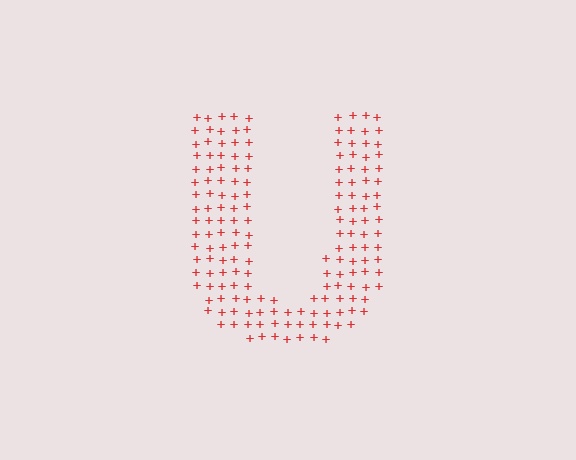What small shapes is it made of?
It is made of small plus signs.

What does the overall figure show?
The overall figure shows the letter U.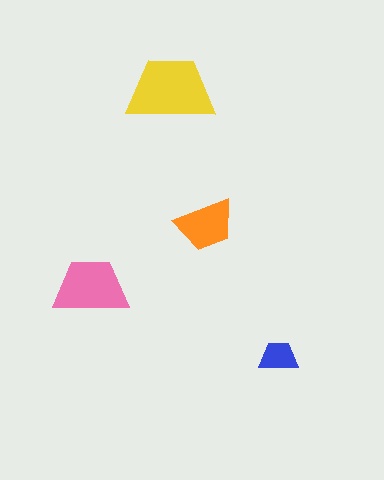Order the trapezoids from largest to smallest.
the yellow one, the pink one, the orange one, the blue one.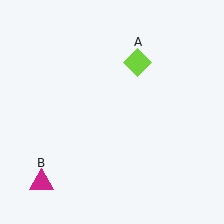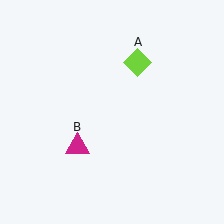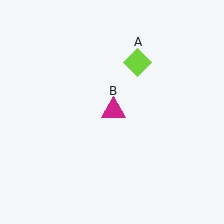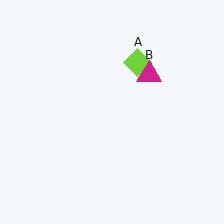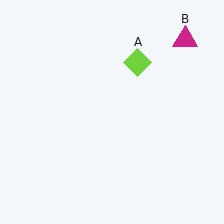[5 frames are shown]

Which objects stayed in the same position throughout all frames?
Lime diamond (object A) remained stationary.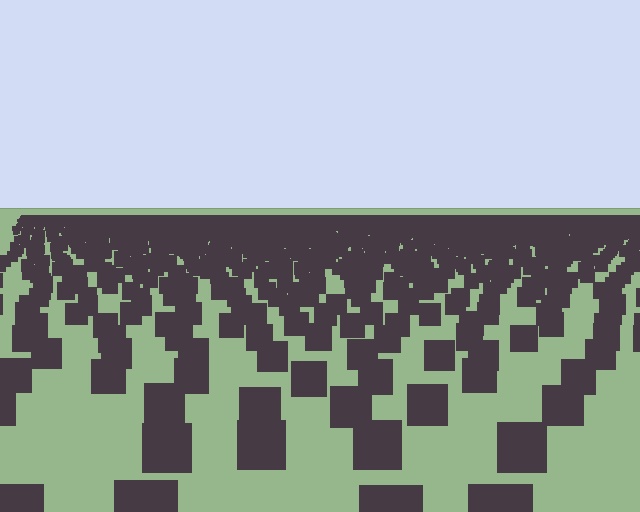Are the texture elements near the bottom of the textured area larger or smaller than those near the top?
Larger. Near the bottom, elements are closer to the viewer and appear at a bigger on-screen size.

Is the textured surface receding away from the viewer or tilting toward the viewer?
The surface is receding away from the viewer. Texture elements get smaller and denser toward the top.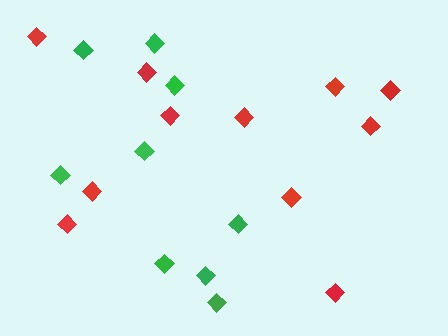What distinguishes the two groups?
There are 2 groups: one group of green diamonds (9) and one group of red diamonds (11).